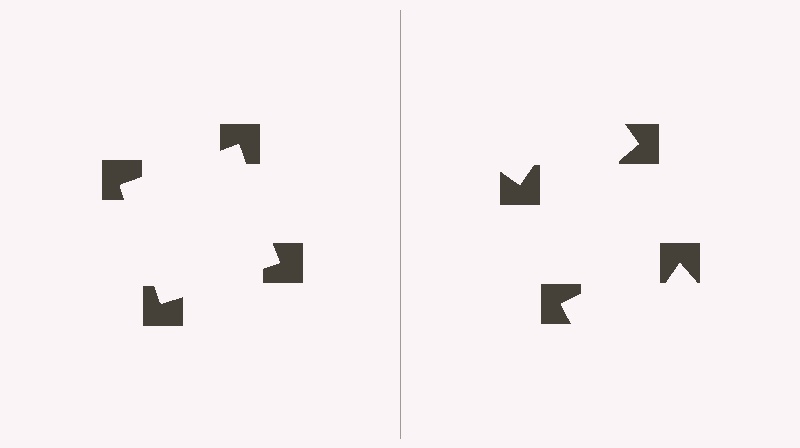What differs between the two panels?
The notched squares are positioned identically on both sides; only the wedge orientations differ. On the left they align to a square; on the right they are misaligned.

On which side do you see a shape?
An illusory square appears on the left side. On the right side the wedge cuts are rotated, so no coherent shape forms.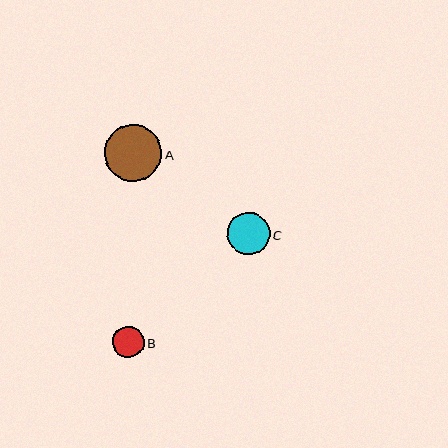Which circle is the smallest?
Circle B is the smallest with a size of approximately 31 pixels.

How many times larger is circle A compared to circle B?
Circle A is approximately 1.8 times the size of circle B.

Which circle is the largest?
Circle A is the largest with a size of approximately 57 pixels.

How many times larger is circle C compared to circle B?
Circle C is approximately 1.3 times the size of circle B.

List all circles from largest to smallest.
From largest to smallest: A, C, B.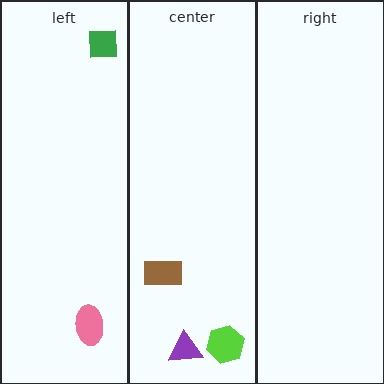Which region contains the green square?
The left region.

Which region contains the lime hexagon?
The center region.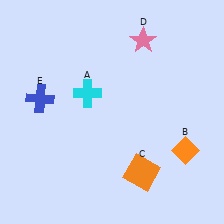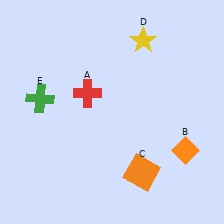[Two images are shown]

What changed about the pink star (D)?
In Image 1, D is pink. In Image 2, it changed to yellow.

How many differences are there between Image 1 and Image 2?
There are 3 differences between the two images.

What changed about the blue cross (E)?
In Image 1, E is blue. In Image 2, it changed to green.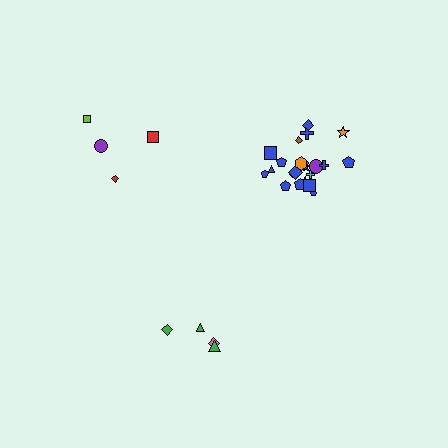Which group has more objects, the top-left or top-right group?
The top-right group.